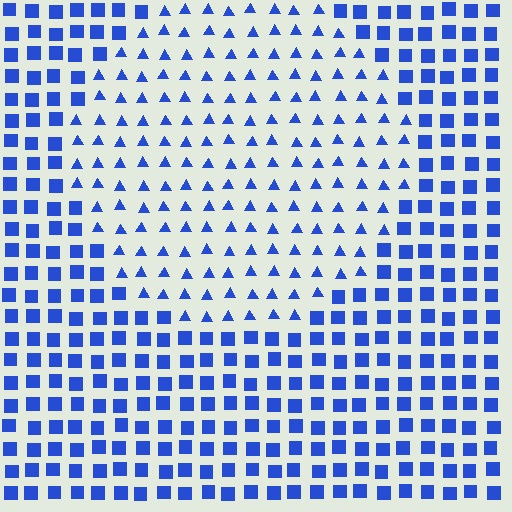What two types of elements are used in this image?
The image uses triangles inside the circle region and squares outside it.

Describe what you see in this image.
The image is filled with small blue elements arranged in a uniform grid. A circle-shaped region contains triangles, while the surrounding area contains squares. The boundary is defined purely by the change in element shape.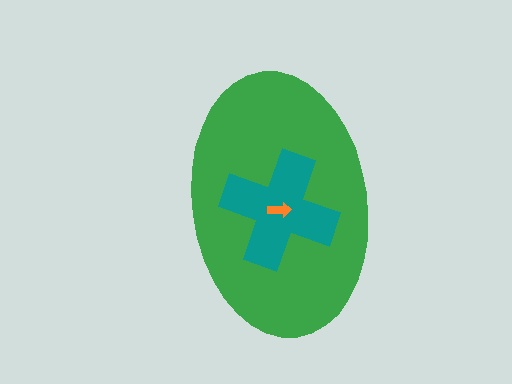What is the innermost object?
The orange arrow.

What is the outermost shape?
The green ellipse.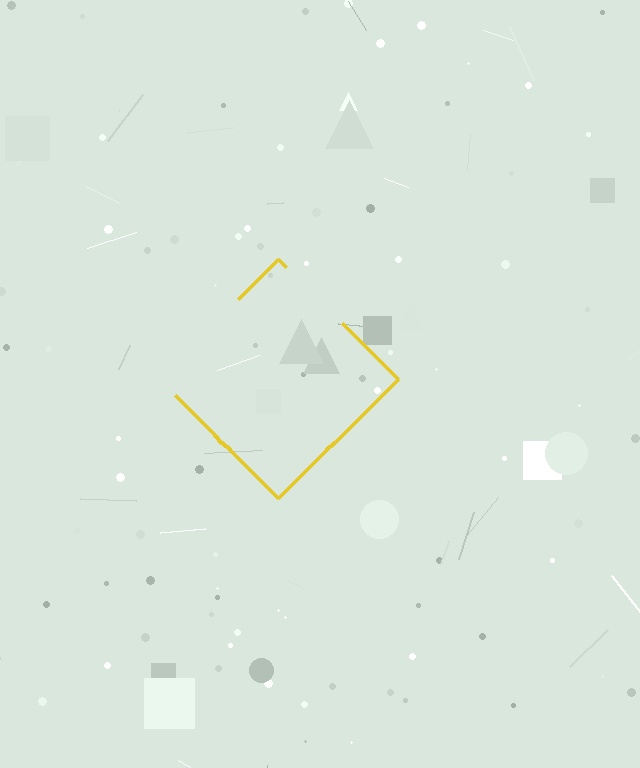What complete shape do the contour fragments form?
The contour fragments form a diamond.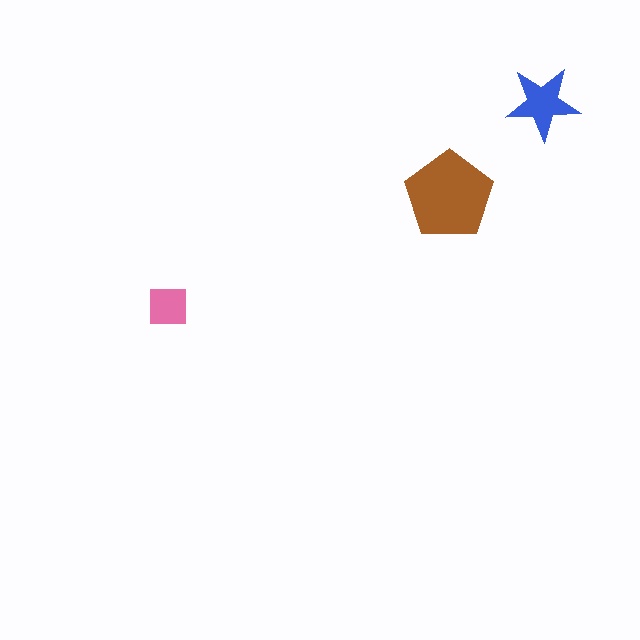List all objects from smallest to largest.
The pink square, the blue star, the brown pentagon.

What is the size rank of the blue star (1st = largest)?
2nd.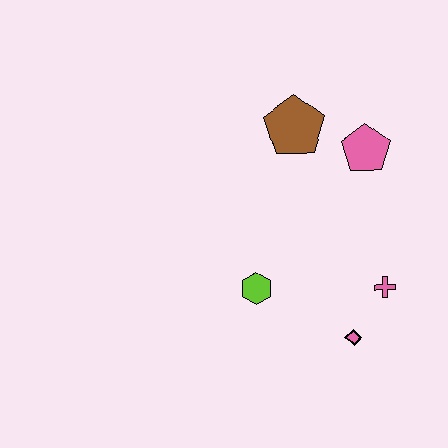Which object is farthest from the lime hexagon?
The pink pentagon is farthest from the lime hexagon.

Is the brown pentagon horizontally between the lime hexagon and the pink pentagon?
Yes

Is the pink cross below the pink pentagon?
Yes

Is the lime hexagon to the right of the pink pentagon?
No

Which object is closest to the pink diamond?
The pink cross is closest to the pink diamond.